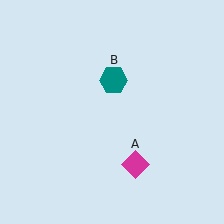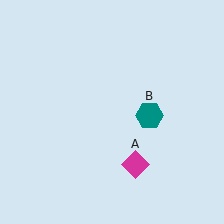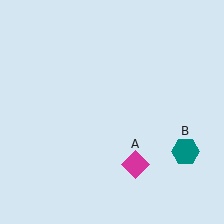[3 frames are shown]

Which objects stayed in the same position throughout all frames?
Magenta diamond (object A) remained stationary.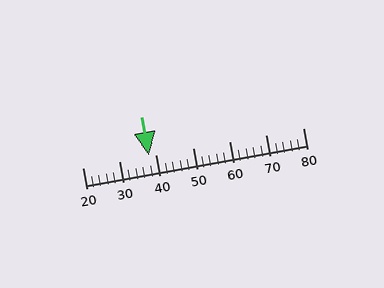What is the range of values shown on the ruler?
The ruler shows values from 20 to 80.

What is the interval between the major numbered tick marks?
The major tick marks are spaced 10 units apart.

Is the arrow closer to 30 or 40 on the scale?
The arrow is closer to 40.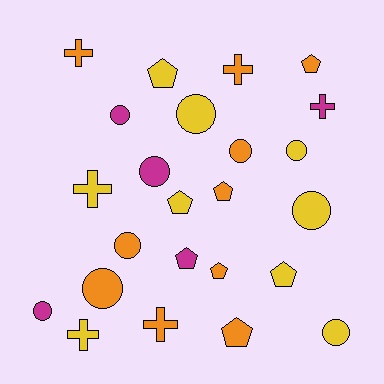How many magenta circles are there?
There are 3 magenta circles.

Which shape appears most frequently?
Circle, with 10 objects.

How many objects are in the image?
There are 24 objects.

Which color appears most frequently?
Orange, with 10 objects.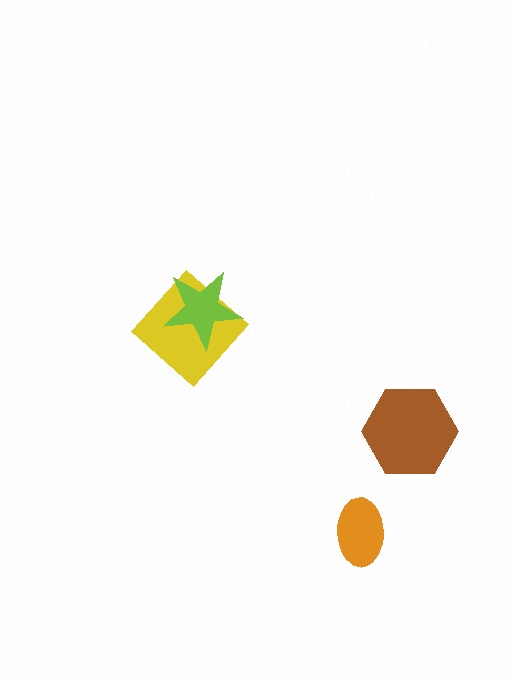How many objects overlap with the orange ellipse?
0 objects overlap with the orange ellipse.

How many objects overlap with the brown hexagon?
0 objects overlap with the brown hexagon.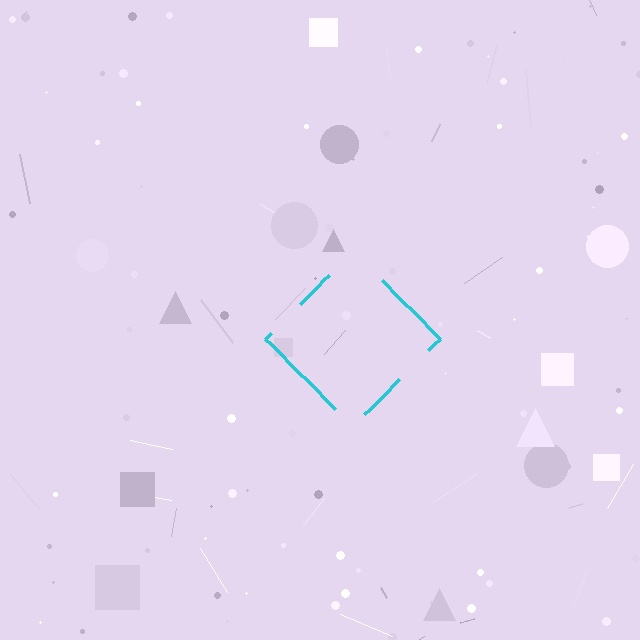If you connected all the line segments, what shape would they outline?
They would outline a diamond.